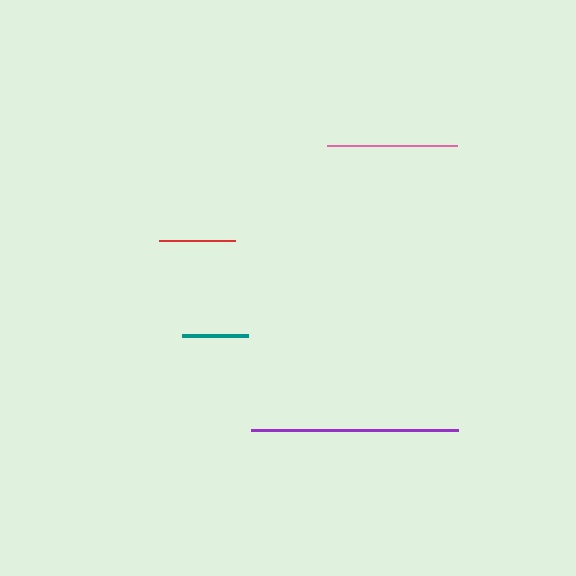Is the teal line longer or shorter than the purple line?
The purple line is longer than the teal line.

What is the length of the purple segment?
The purple segment is approximately 207 pixels long.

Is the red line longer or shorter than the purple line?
The purple line is longer than the red line.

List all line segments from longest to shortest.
From longest to shortest: purple, pink, red, teal.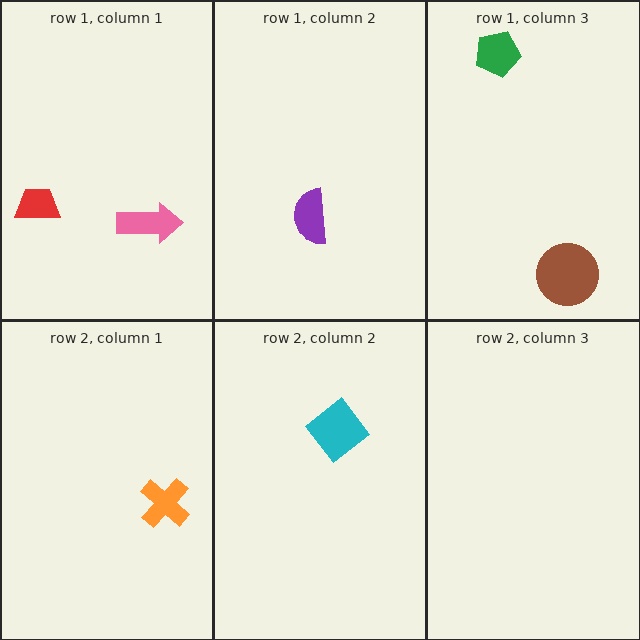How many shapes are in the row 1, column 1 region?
2.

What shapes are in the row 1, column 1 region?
The pink arrow, the red trapezoid.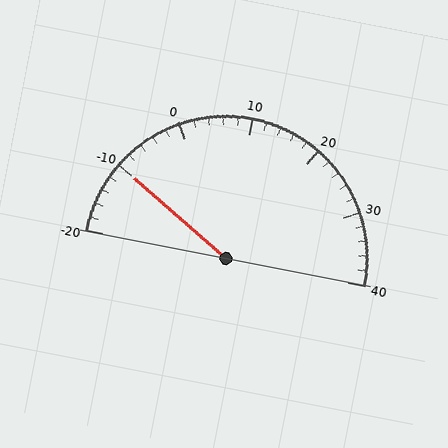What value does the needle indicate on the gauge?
The needle indicates approximately -10.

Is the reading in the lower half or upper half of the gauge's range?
The reading is in the lower half of the range (-20 to 40).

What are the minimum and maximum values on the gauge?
The gauge ranges from -20 to 40.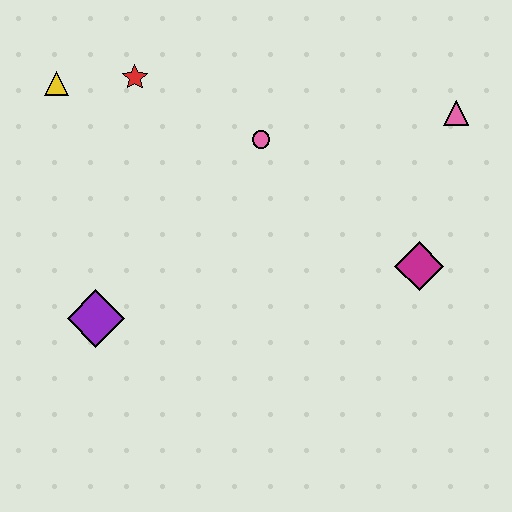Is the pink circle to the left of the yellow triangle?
No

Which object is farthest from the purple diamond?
The pink triangle is farthest from the purple diamond.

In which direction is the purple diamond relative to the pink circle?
The purple diamond is below the pink circle.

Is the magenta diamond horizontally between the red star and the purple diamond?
No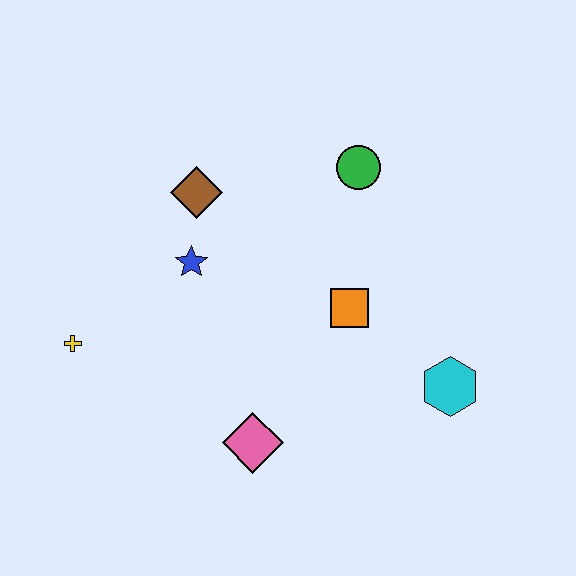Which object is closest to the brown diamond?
The blue star is closest to the brown diamond.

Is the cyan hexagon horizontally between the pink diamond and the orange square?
No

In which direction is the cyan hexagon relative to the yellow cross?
The cyan hexagon is to the right of the yellow cross.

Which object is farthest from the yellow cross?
The cyan hexagon is farthest from the yellow cross.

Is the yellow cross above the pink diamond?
Yes